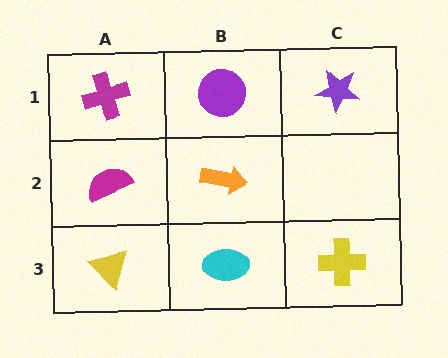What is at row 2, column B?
An orange arrow.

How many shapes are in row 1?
3 shapes.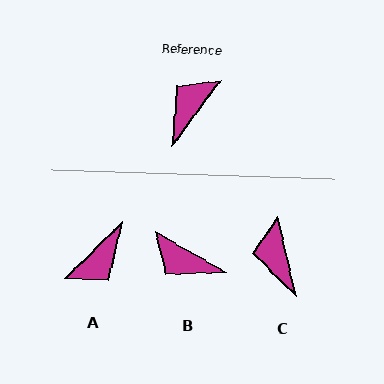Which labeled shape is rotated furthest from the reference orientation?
A, about 171 degrees away.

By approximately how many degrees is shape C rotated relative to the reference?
Approximately 50 degrees counter-clockwise.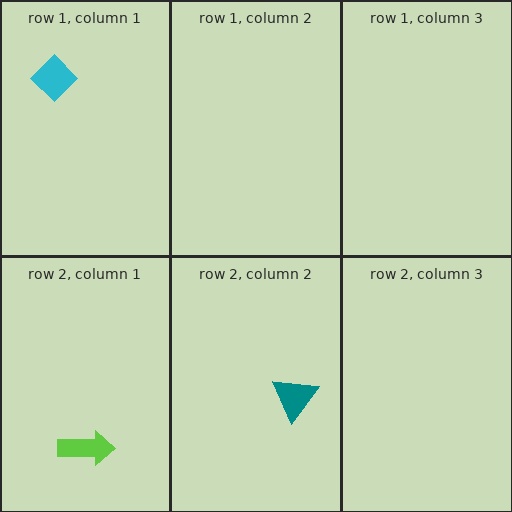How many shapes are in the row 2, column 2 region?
1.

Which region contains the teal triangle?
The row 2, column 2 region.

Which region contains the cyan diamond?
The row 1, column 1 region.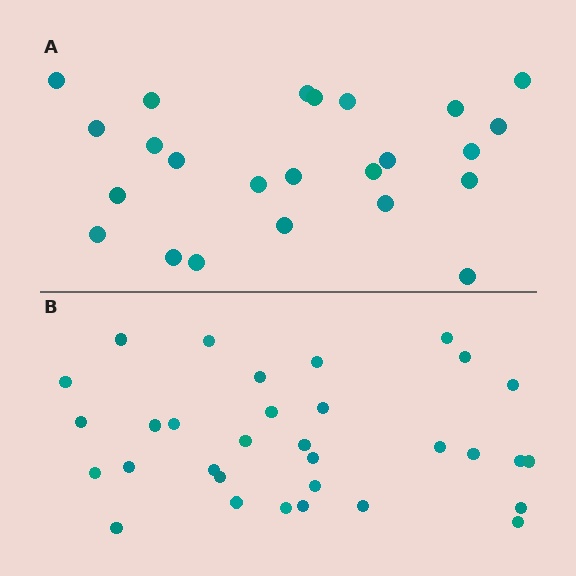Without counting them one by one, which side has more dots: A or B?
Region B (the bottom region) has more dots.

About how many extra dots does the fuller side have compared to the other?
Region B has roughly 8 or so more dots than region A.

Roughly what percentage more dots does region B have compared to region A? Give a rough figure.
About 35% more.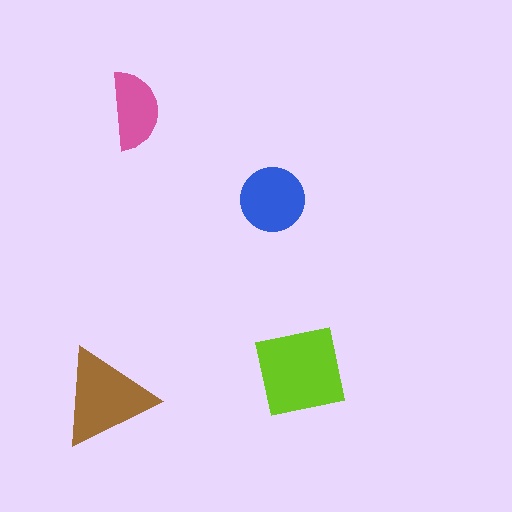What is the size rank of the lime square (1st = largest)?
1st.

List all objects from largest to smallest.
The lime square, the brown triangle, the blue circle, the pink semicircle.